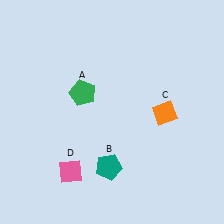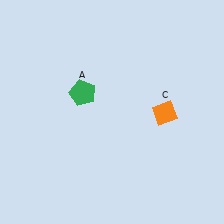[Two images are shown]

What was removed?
The teal pentagon (B), the pink diamond (D) were removed in Image 2.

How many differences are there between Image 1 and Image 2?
There are 2 differences between the two images.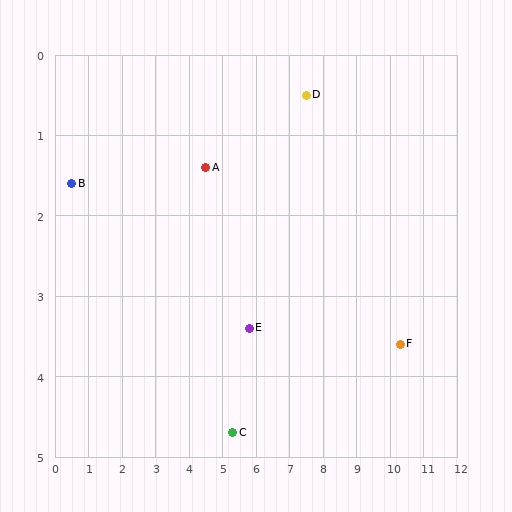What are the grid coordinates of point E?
Point E is at approximately (5.8, 3.4).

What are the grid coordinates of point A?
Point A is at approximately (4.5, 1.4).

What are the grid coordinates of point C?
Point C is at approximately (5.3, 4.7).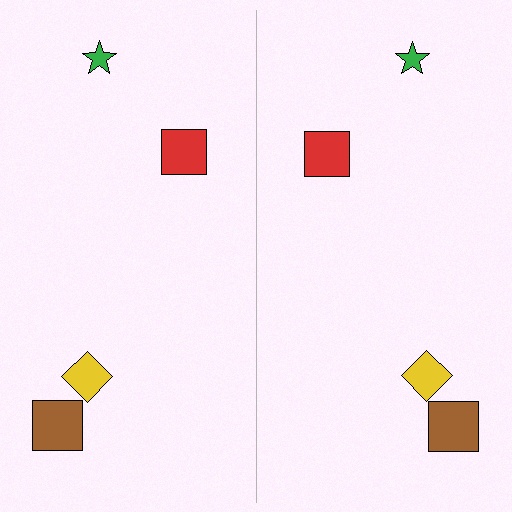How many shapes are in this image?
There are 8 shapes in this image.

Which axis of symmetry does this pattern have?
The pattern has a vertical axis of symmetry running through the center of the image.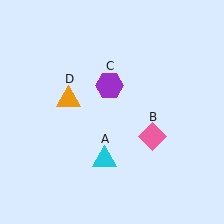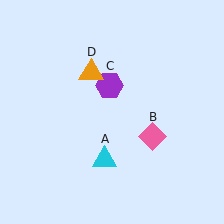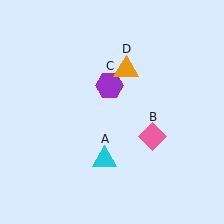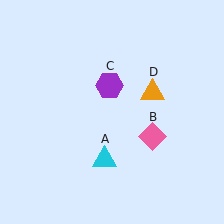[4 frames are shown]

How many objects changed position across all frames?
1 object changed position: orange triangle (object D).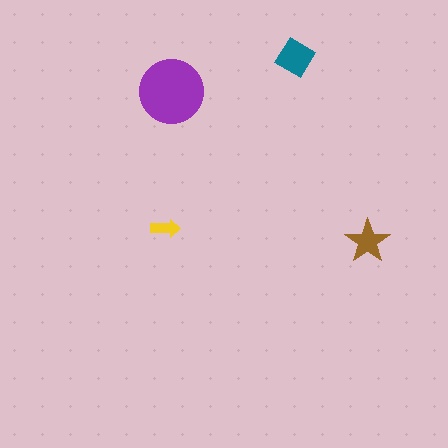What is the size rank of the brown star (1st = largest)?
3rd.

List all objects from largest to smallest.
The purple circle, the teal diamond, the brown star, the yellow arrow.